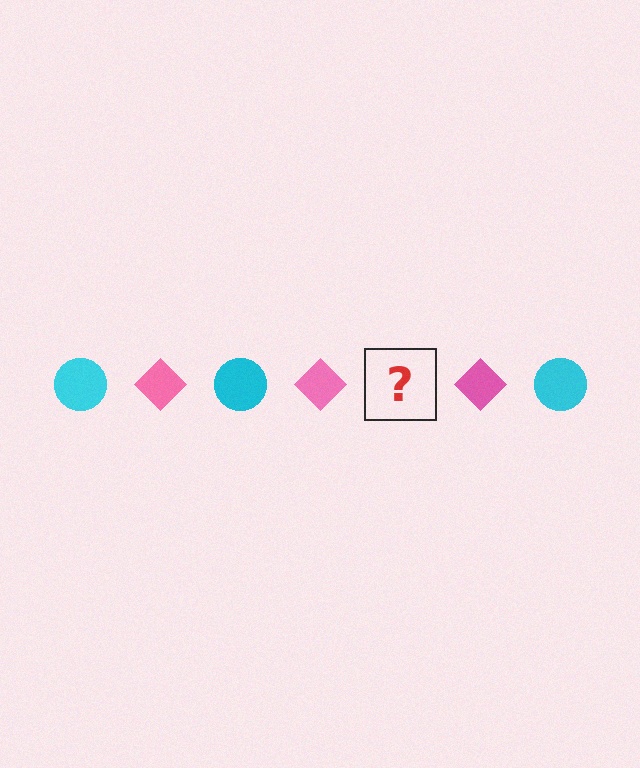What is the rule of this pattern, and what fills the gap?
The rule is that the pattern alternates between cyan circle and pink diamond. The gap should be filled with a cyan circle.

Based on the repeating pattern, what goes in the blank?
The blank should be a cyan circle.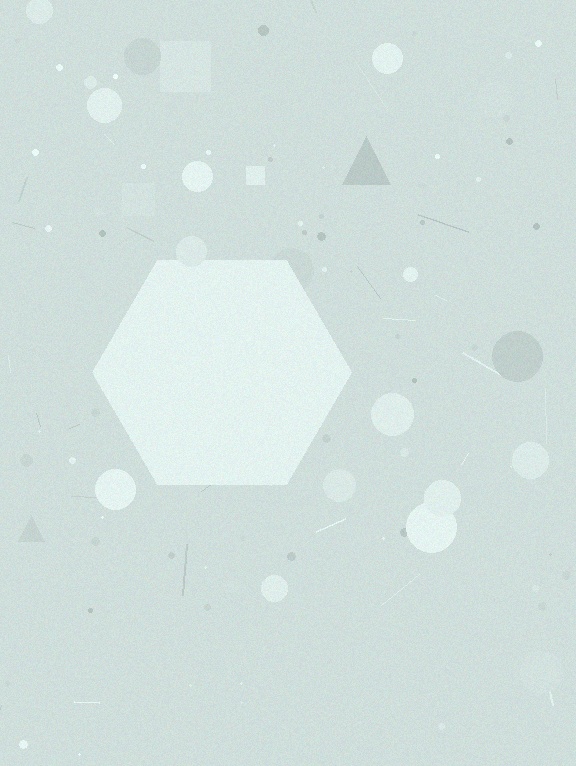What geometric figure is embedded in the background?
A hexagon is embedded in the background.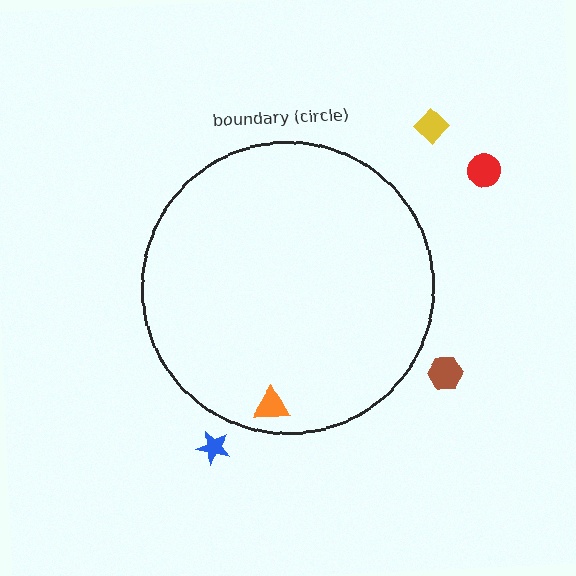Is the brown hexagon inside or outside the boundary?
Outside.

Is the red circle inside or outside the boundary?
Outside.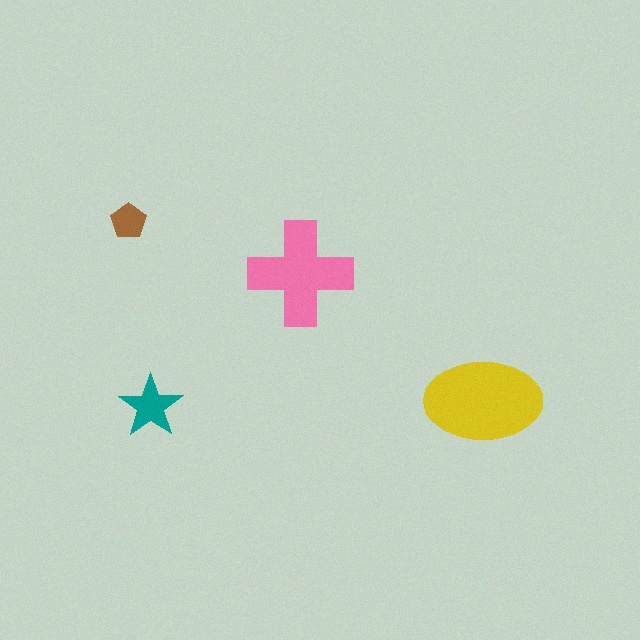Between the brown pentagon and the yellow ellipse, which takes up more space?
The yellow ellipse.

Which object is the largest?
The yellow ellipse.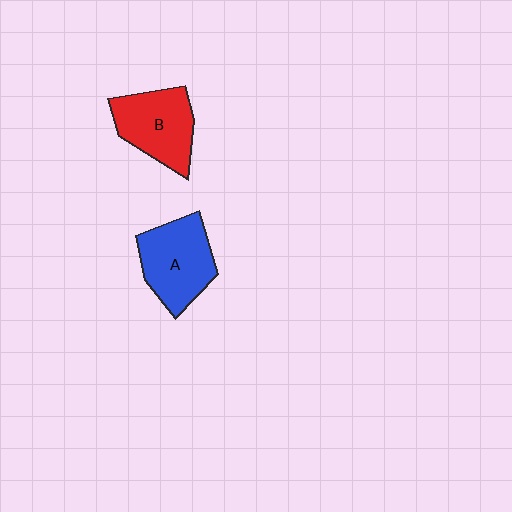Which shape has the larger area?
Shape A (blue).